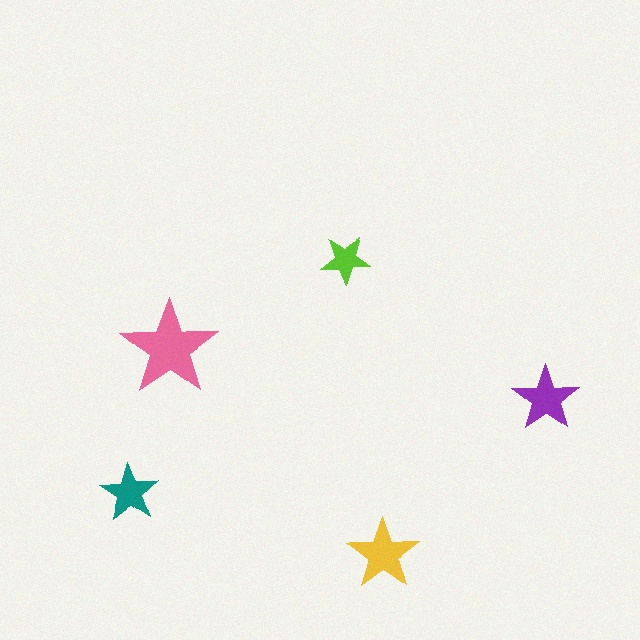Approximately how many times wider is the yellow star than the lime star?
About 1.5 times wider.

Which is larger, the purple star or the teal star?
The purple one.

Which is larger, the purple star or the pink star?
The pink one.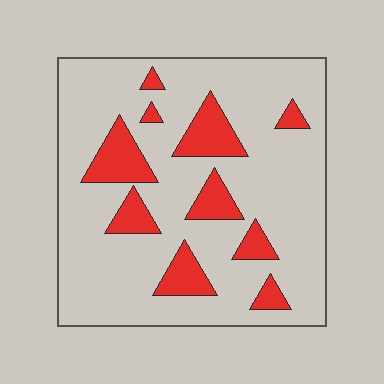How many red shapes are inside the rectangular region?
10.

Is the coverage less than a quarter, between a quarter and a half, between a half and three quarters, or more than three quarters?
Less than a quarter.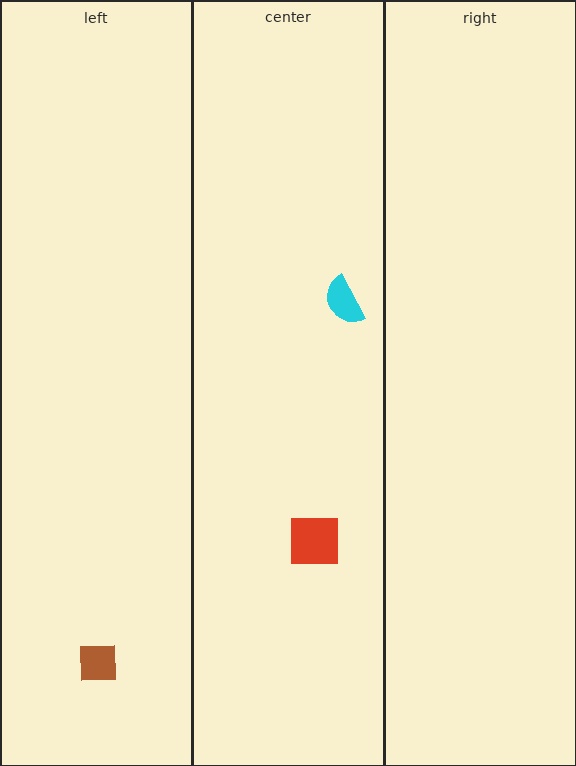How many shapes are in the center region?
2.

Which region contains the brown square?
The left region.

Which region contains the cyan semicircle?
The center region.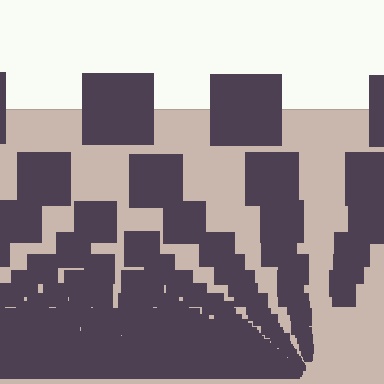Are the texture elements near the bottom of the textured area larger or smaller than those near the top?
Smaller. The gradient is inverted — elements near the bottom are smaller and denser.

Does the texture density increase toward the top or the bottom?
Density increases toward the bottom.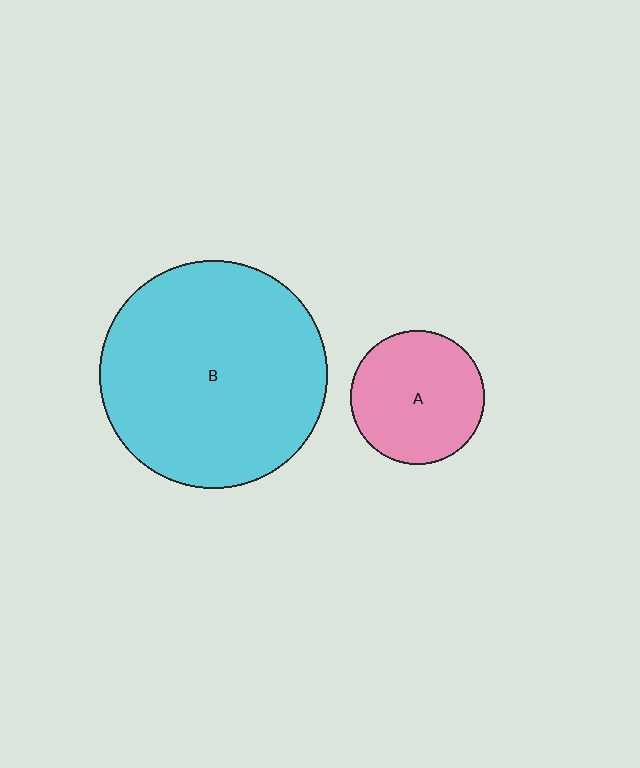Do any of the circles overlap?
No, none of the circles overlap.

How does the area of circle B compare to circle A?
Approximately 2.9 times.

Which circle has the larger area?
Circle B (cyan).